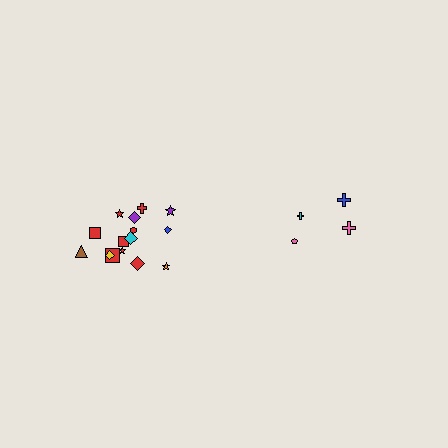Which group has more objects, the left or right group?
The left group.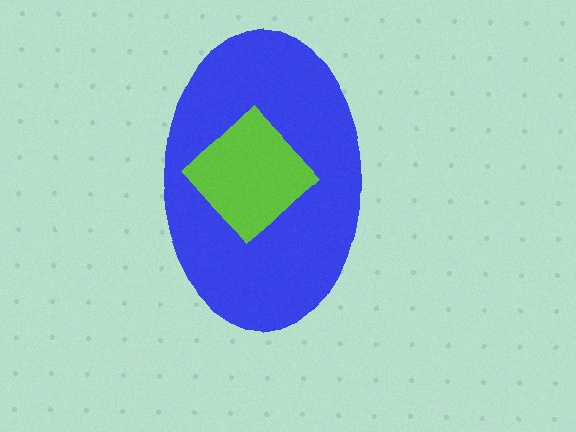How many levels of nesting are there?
2.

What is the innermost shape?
The lime diamond.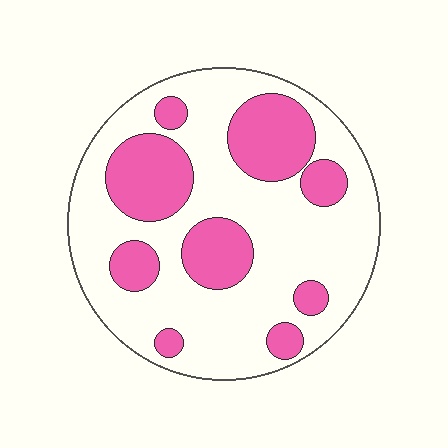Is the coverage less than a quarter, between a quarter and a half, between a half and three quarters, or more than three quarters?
Between a quarter and a half.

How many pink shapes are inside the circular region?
9.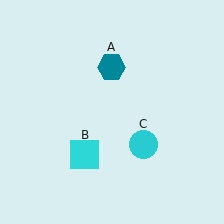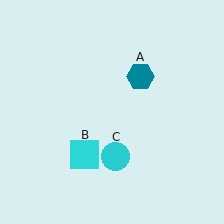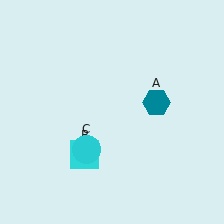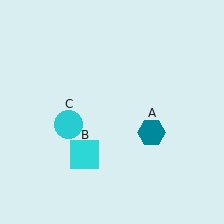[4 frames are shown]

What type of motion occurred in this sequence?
The teal hexagon (object A), cyan circle (object C) rotated clockwise around the center of the scene.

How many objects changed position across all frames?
2 objects changed position: teal hexagon (object A), cyan circle (object C).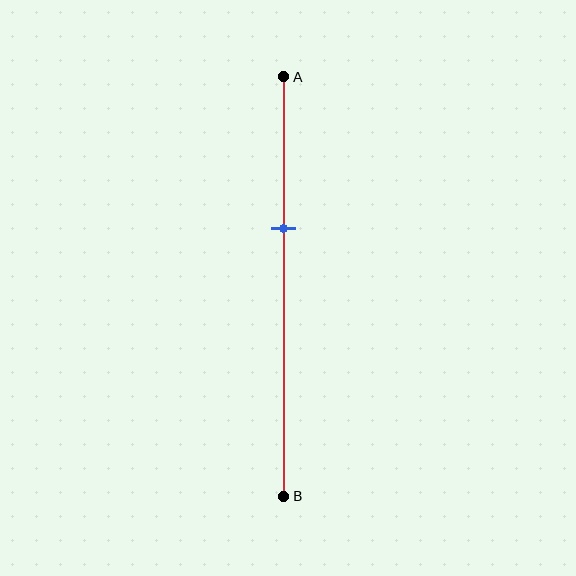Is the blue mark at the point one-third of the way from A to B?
Yes, the mark is approximately at the one-third point.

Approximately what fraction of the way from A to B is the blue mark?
The blue mark is approximately 35% of the way from A to B.